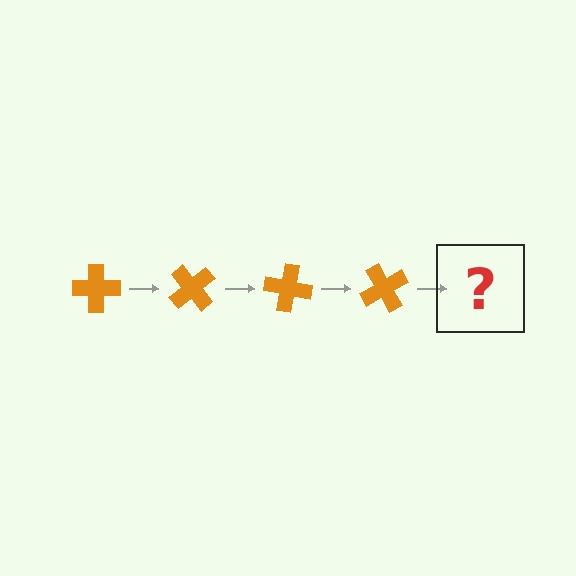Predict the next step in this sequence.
The next step is an orange cross rotated 200 degrees.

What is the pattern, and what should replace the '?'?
The pattern is that the cross rotates 50 degrees each step. The '?' should be an orange cross rotated 200 degrees.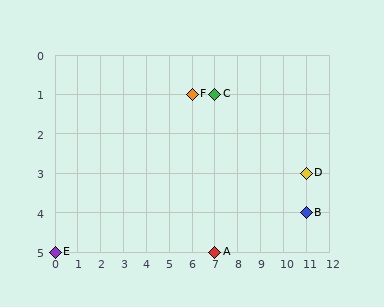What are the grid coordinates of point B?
Point B is at grid coordinates (11, 4).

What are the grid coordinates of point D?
Point D is at grid coordinates (11, 3).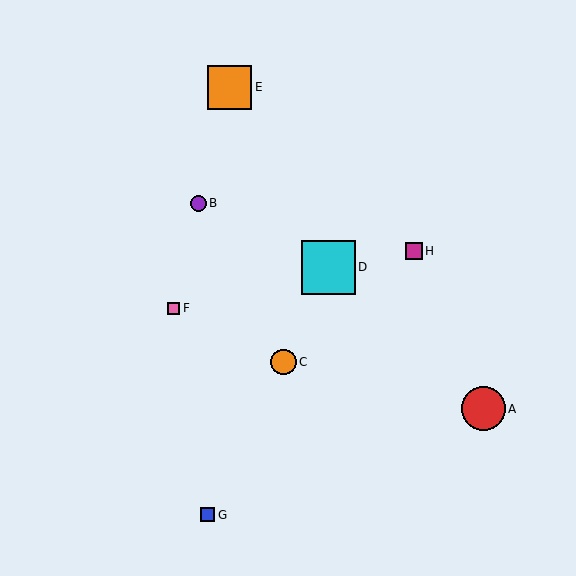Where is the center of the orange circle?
The center of the orange circle is at (283, 362).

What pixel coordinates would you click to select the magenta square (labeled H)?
Click at (414, 251) to select the magenta square H.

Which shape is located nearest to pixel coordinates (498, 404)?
The red circle (labeled A) at (483, 409) is nearest to that location.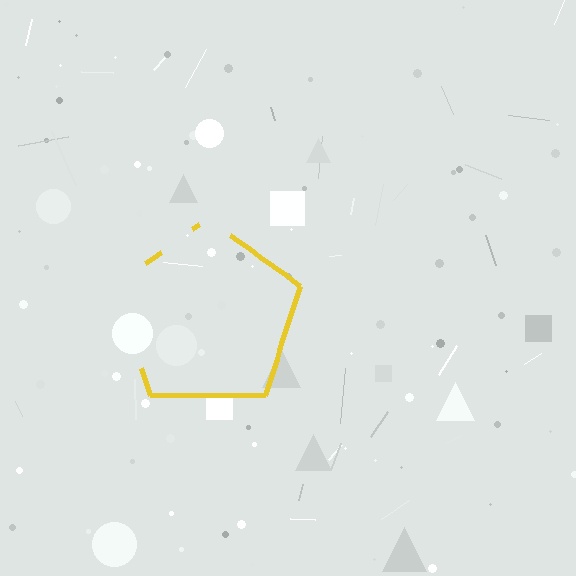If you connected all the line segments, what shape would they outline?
They would outline a pentagon.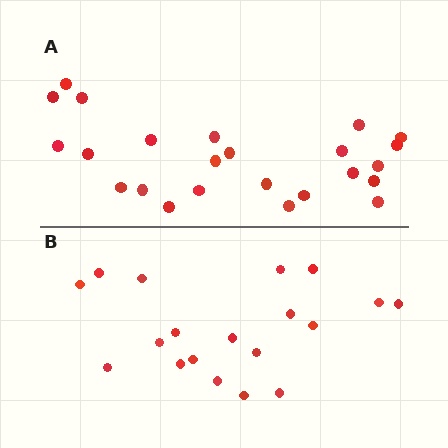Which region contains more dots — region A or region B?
Region A (the top region) has more dots.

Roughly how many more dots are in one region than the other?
Region A has about 5 more dots than region B.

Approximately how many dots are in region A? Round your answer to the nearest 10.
About 20 dots. (The exact count is 24, which rounds to 20.)